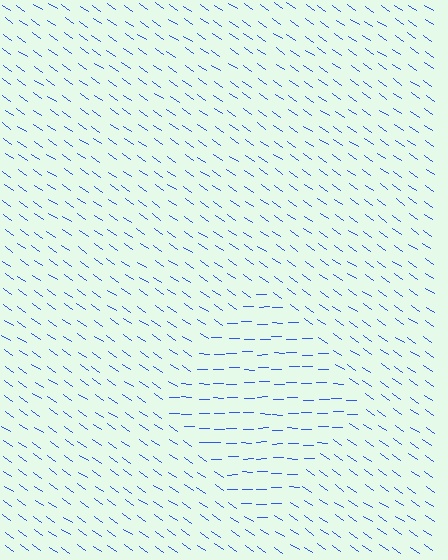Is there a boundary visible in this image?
Yes, there is a texture boundary formed by a change in line orientation.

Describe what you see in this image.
The image is filled with small blue line segments. A diamond region in the image has lines oriented differently from the surrounding lines, creating a visible texture boundary.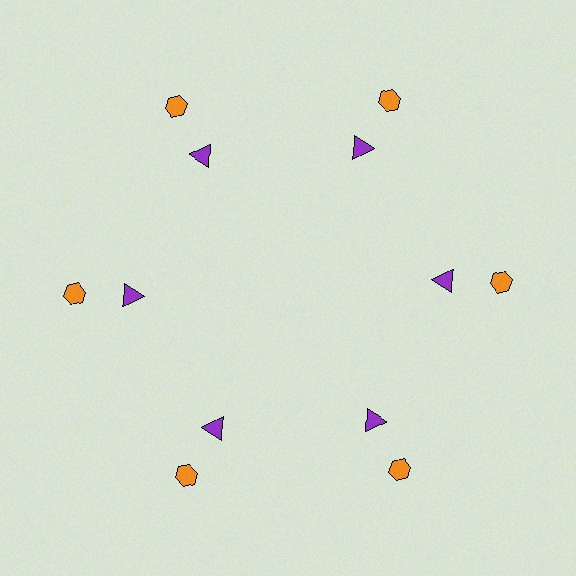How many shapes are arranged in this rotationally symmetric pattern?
There are 12 shapes, arranged in 6 groups of 2.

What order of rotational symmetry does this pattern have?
This pattern has 6-fold rotational symmetry.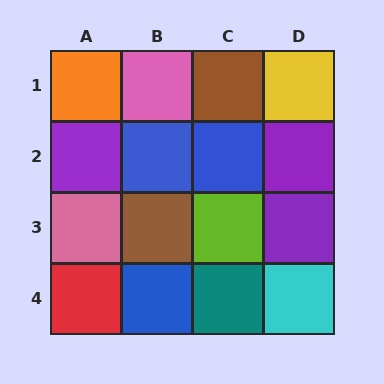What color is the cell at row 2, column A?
Purple.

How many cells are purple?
3 cells are purple.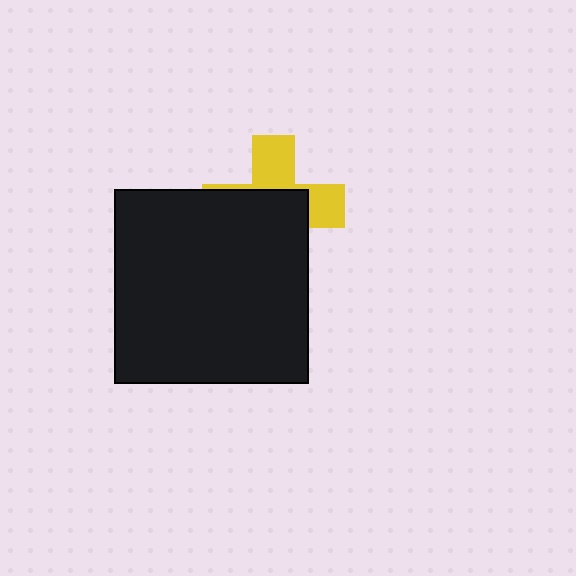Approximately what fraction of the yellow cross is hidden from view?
Roughly 59% of the yellow cross is hidden behind the black square.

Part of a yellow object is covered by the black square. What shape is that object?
It is a cross.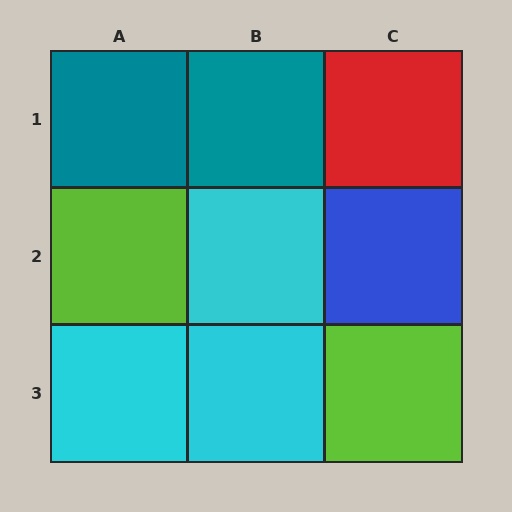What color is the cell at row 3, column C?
Lime.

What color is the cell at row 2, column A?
Lime.